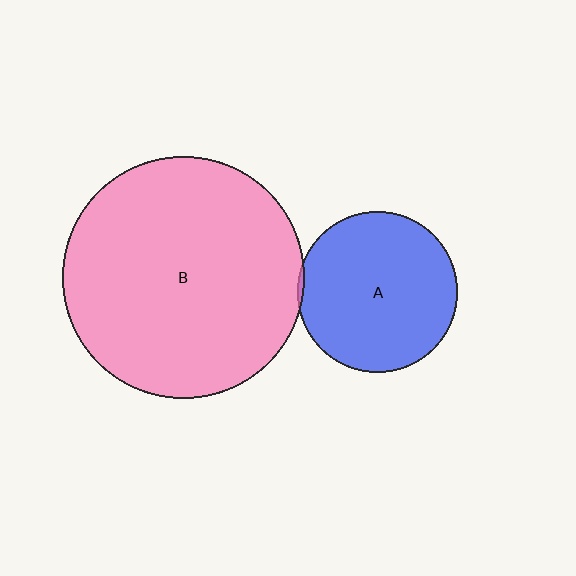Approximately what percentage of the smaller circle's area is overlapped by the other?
Approximately 5%.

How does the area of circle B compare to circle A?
Approximately 2.3 times.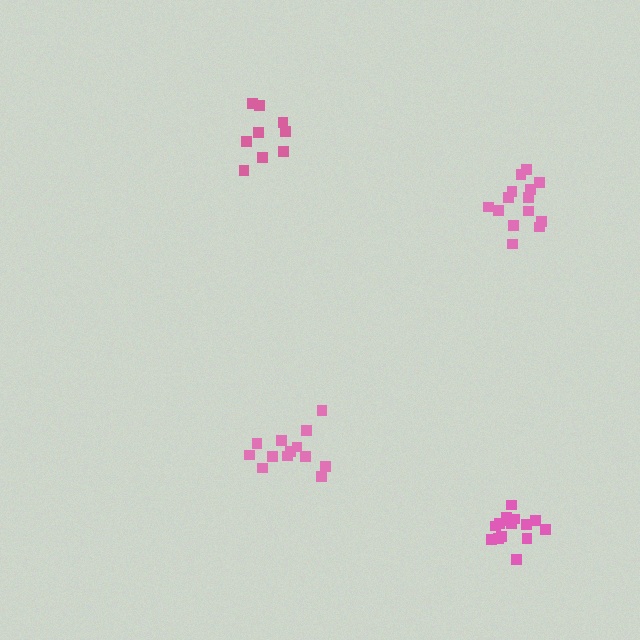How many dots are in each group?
Group 1: 15 dots, Group 2: 9 dots, Group 3: 14 dots, Group 4: 13 dots (51 total).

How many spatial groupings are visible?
There are 4 spatial groupings.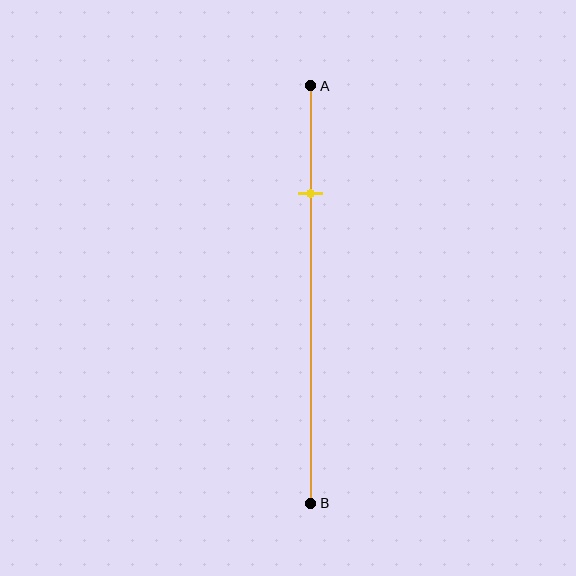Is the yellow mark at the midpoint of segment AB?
No, the mark is at about 25% from A, not at the 50% midpoint.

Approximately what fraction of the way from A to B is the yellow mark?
The yellow mark is approximately 25% of the way from A to B.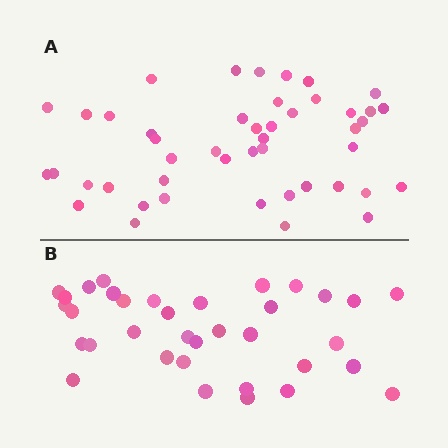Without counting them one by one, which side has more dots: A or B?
Region A (the top region) has more dots.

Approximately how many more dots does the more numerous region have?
Region A has roughly 12 or so more dots than region B.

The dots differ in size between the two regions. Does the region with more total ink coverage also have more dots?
No. Region B has more total ink coverage because its dots are larger, but region A actually contains more individual dots. Total area can be misleading — the number of items is what matters here.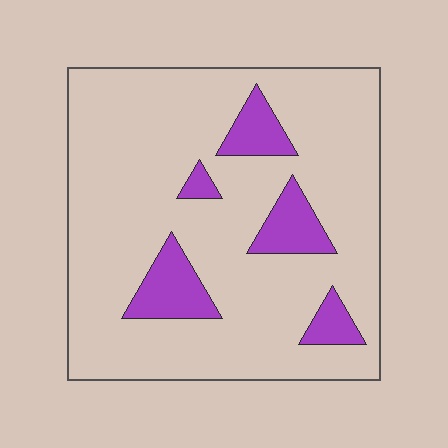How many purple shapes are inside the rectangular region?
5.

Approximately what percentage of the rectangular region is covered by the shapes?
Approximately 15%.